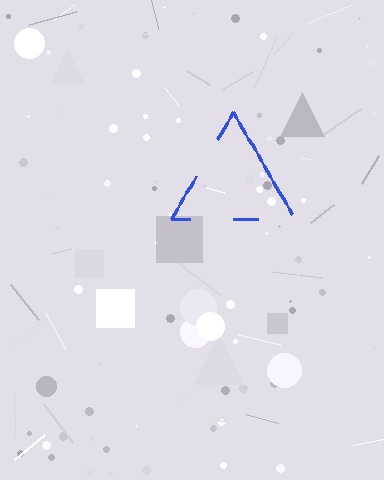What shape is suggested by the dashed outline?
The dashed outline suggests a triangle.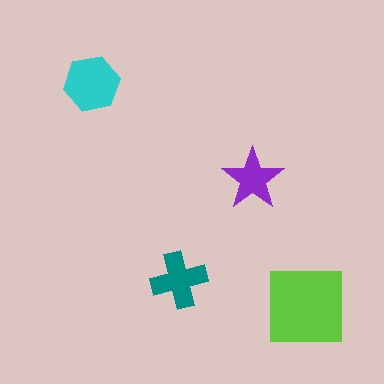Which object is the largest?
The lime square.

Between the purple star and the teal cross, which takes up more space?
The teal cross.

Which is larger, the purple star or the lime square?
The lime square.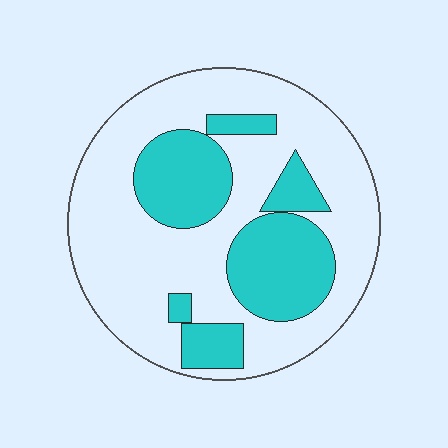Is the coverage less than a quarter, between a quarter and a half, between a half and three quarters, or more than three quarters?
Between a quarter and a half.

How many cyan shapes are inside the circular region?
6.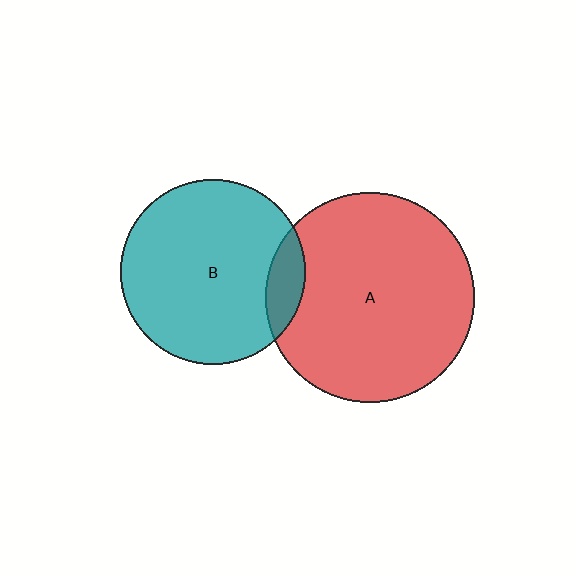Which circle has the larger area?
Circle A (red).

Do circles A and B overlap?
Yes.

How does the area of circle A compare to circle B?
Approximately 1.3 times.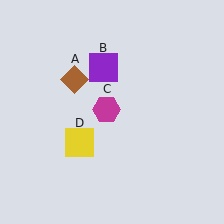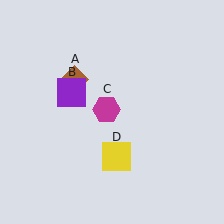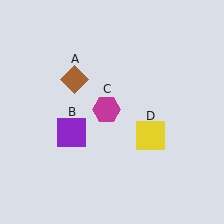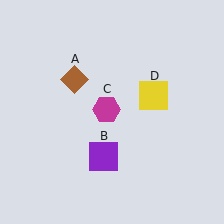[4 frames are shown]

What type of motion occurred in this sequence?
The purple square (object B), yellow square (object D) rotated counterclockwise around the center of the scene.